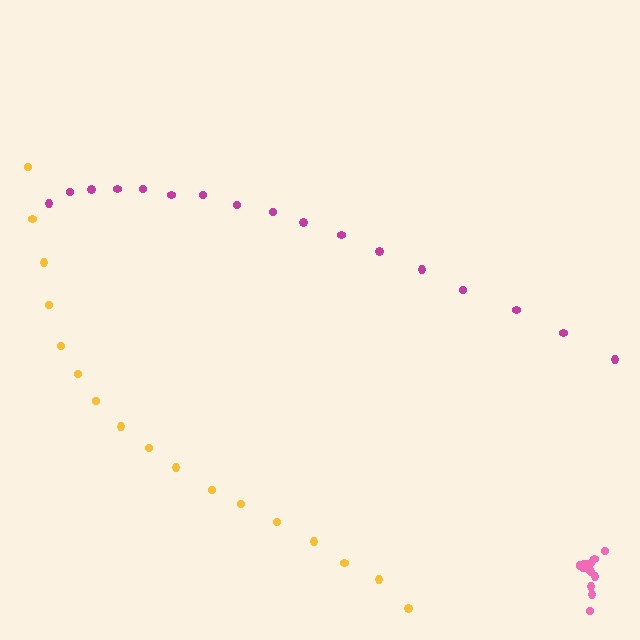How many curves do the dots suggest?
There are 3 distinct paths.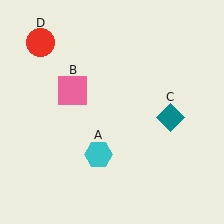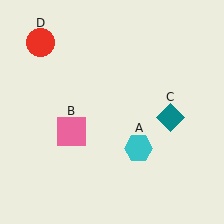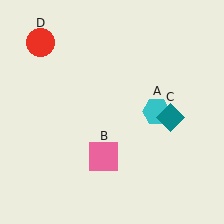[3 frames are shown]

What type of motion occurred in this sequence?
The cyan hexagon (object A), pink square (object B) rotated counterclockwise around the center of the scene.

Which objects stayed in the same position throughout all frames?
Teal diamond (object C) and red circle (object D) remained stationary.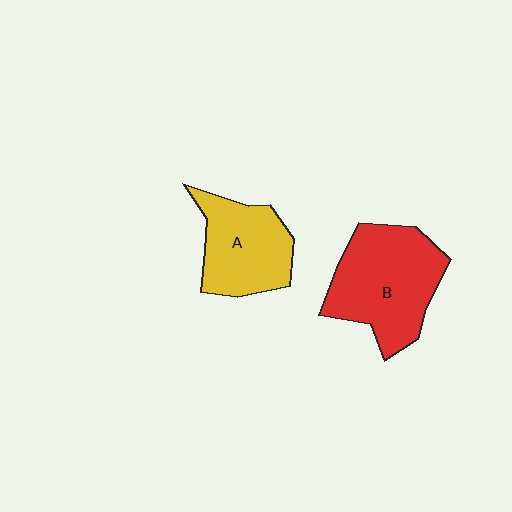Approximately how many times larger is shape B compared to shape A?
Approximately 1.3 times.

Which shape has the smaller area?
Shape A (yellow).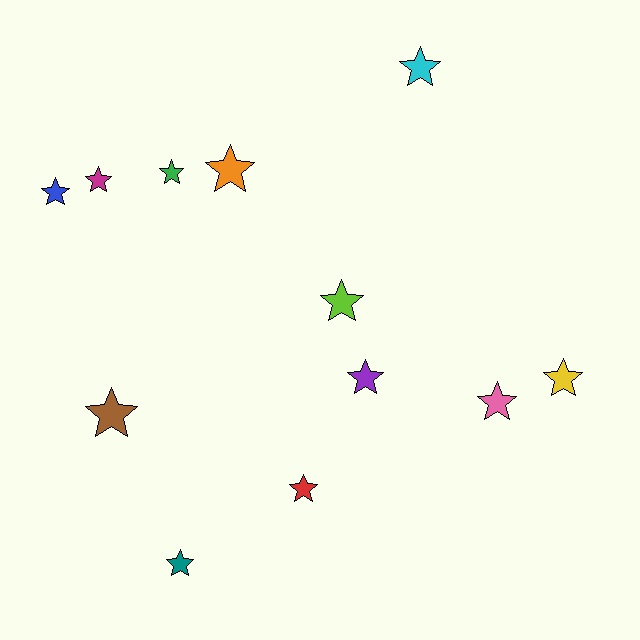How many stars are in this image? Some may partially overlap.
There are 12 stars.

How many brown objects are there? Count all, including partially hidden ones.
There is 1 brown object.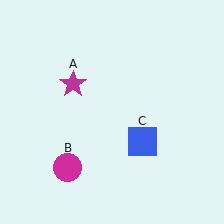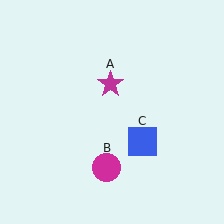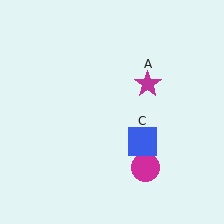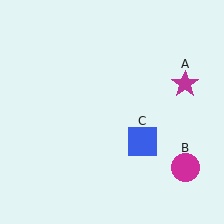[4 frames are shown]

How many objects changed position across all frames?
2 objects changed position: magenta star (object A), magenta circle (object B).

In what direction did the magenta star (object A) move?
The magenta star (object A) moved right.